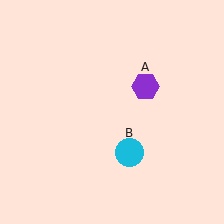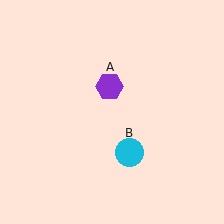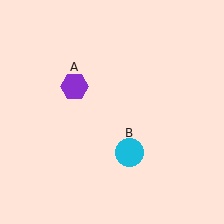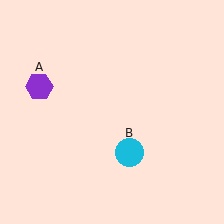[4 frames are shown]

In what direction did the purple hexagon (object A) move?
The purple hexagon (object A) moved left.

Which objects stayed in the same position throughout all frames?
Cyan circle (object B) remained stationary.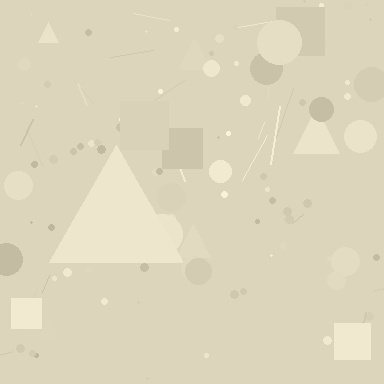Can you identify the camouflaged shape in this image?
The camouflaged shape is a triangle.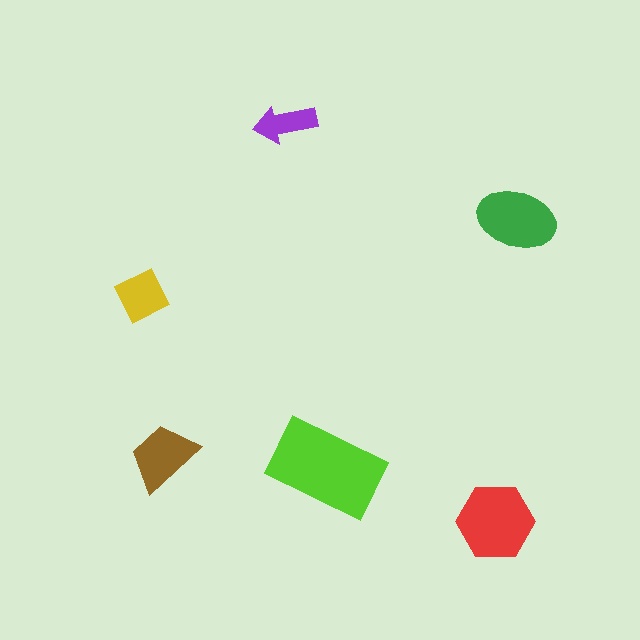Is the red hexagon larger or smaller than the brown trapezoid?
Larger.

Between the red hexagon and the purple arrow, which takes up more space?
The red hexagon.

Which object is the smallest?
The purple arrow.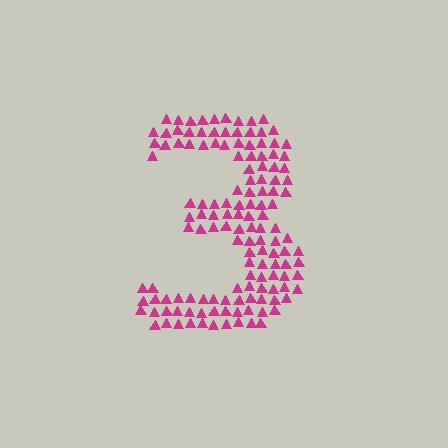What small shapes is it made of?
It is made of small triangles.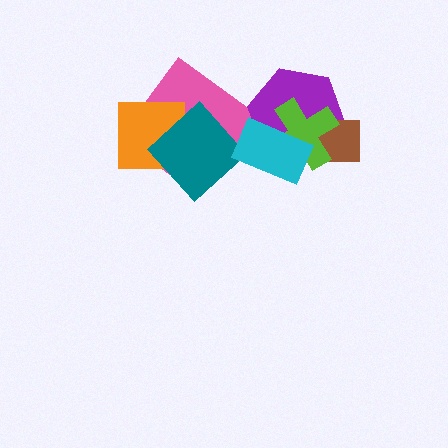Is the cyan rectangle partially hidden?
No, no other shape covers it.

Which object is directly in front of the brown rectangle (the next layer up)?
The lime cross is directly in front of the brown rectangle.